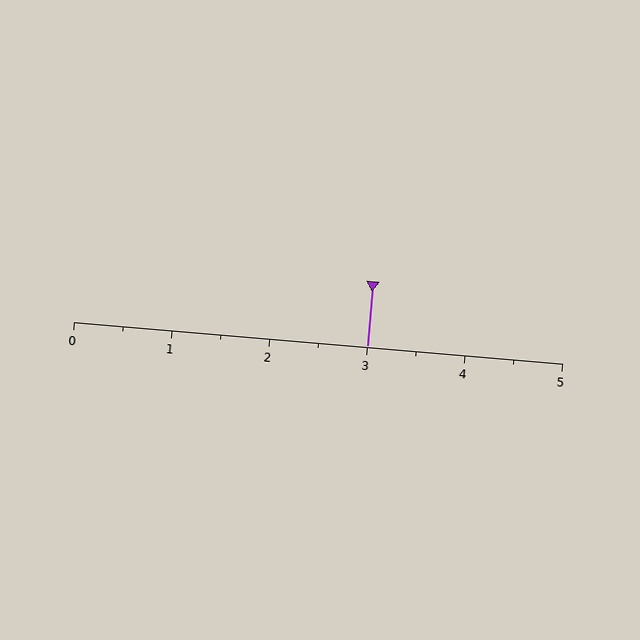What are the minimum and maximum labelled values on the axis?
The axis runs from 0 to 5.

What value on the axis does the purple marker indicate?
The marker indicates approximately 3.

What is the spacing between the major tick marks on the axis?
The major ticks are spaced 1 apart.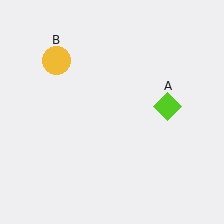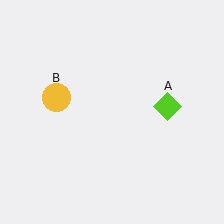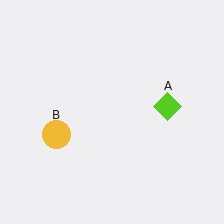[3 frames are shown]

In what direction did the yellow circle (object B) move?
The yellow circle (object B) moved down.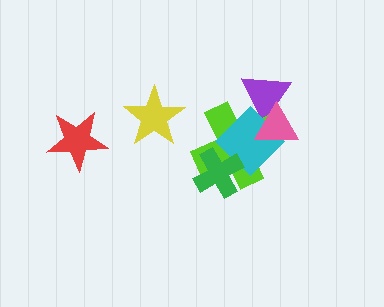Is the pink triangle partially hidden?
No, no other shape covers it.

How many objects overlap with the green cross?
2 objects overlap with the green cross.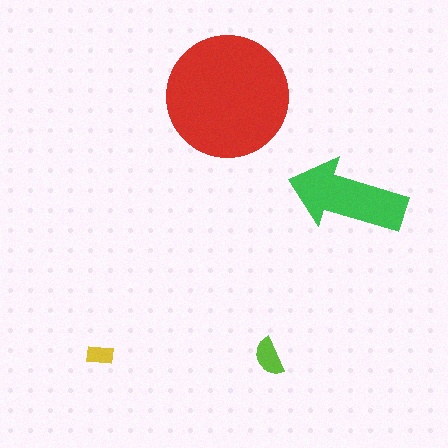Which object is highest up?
The red circle is topmost.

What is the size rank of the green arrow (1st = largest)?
2nd.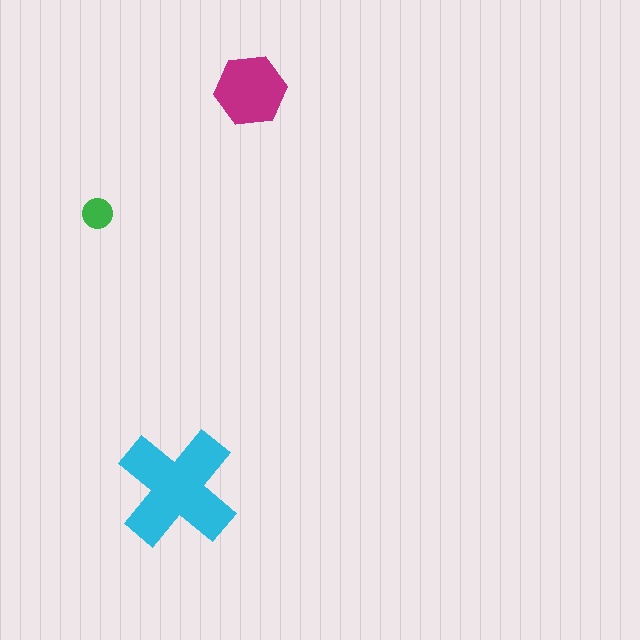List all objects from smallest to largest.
The green circle, the magenta hexagon, the cyan cross.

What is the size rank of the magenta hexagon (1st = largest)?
2nd.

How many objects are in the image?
There are 3 objects in the image.